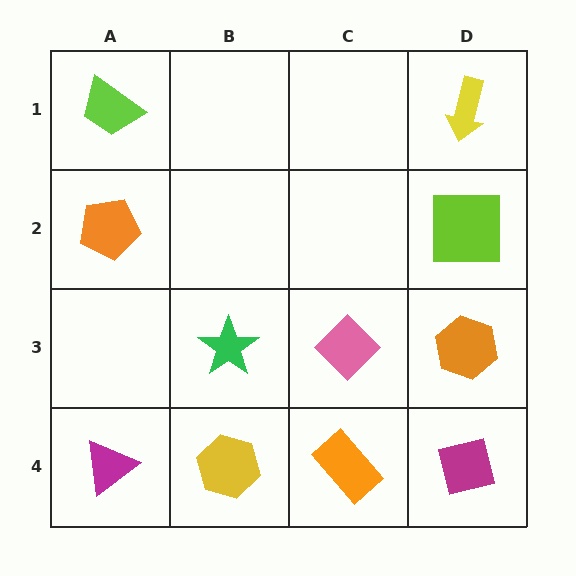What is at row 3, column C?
A pink diamond.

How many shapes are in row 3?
3 shapes.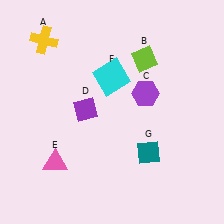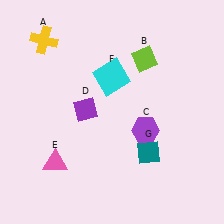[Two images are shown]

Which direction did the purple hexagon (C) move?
The purple hexagon (C) moved down.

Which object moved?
The purple hexagon (C) moved down.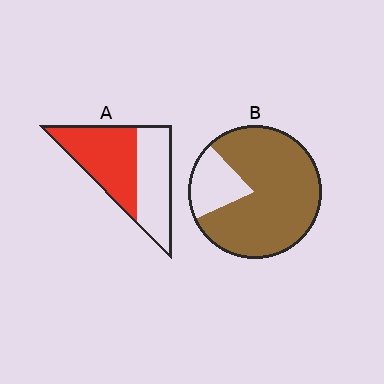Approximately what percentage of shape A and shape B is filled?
A is approximately 55% and B is approximately 80%.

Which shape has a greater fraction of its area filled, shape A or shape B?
Shape B.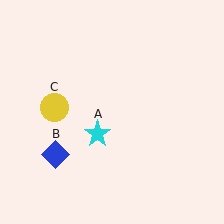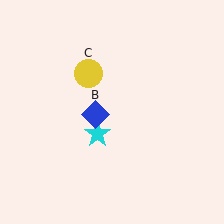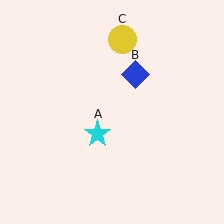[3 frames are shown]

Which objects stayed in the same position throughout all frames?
Cyan star (object A) remained stationary.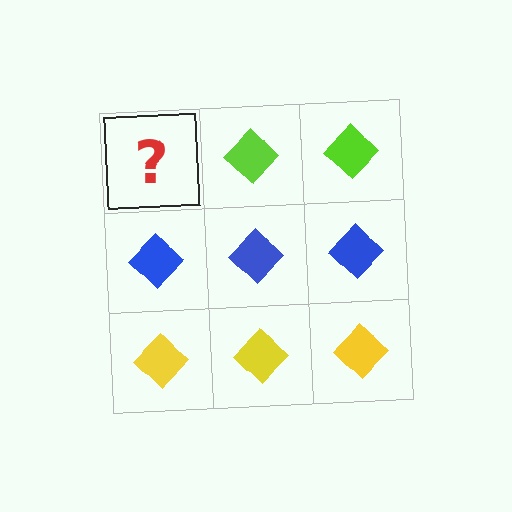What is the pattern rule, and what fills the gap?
The rule is that each row has a consistent color. The gap should be filled with a lime diamond.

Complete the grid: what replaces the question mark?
The question mark should be replaced with a lime diamond.